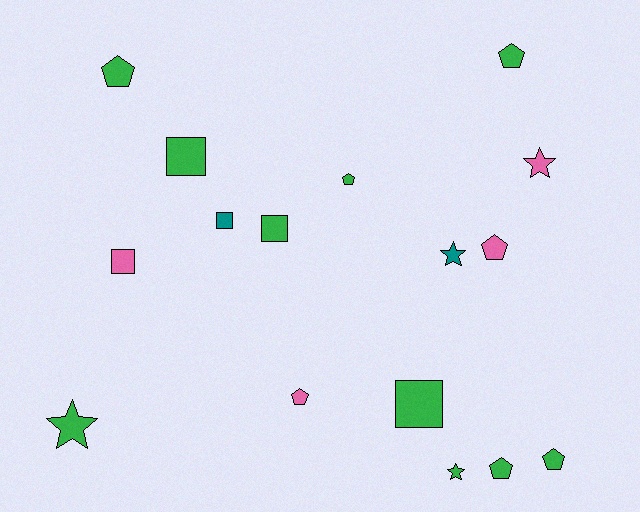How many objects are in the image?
There are 16 objects.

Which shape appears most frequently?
Pentagon, with 7 objects.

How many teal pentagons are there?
There are no teal pentagons.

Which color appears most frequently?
Green, with 10 objects.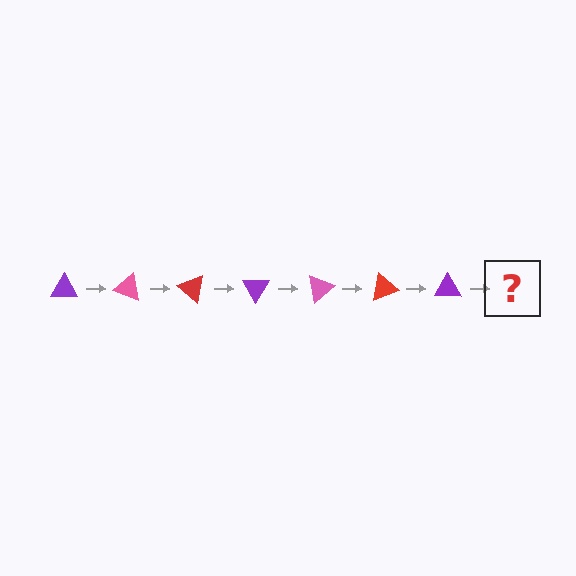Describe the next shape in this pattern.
It should be a pink triangle, rotated 140 degrees from the start.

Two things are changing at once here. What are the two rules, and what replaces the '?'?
The two rules are that it rotates 20 degrees each step and the color cycles through purple, pink, and red. The '?' should be a pink triangle, rotated 140 degrees from the start.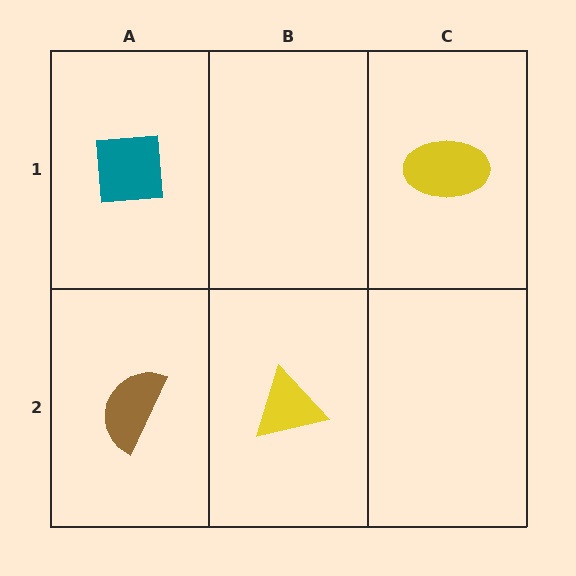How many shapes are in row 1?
2 shapes.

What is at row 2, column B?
A yellow triangle.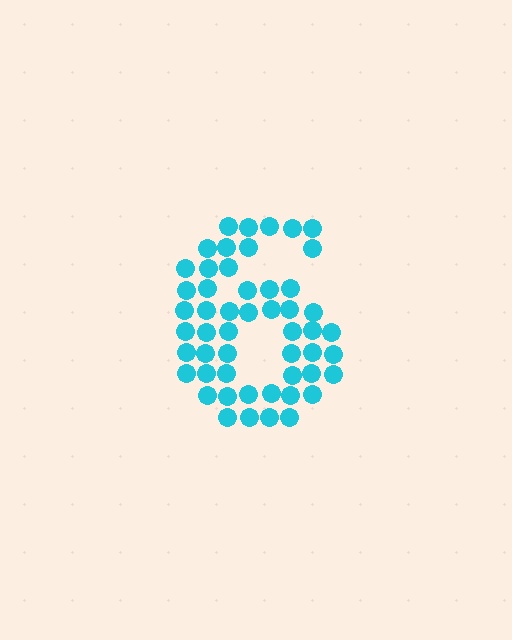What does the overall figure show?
The overall figure shows the digit 6.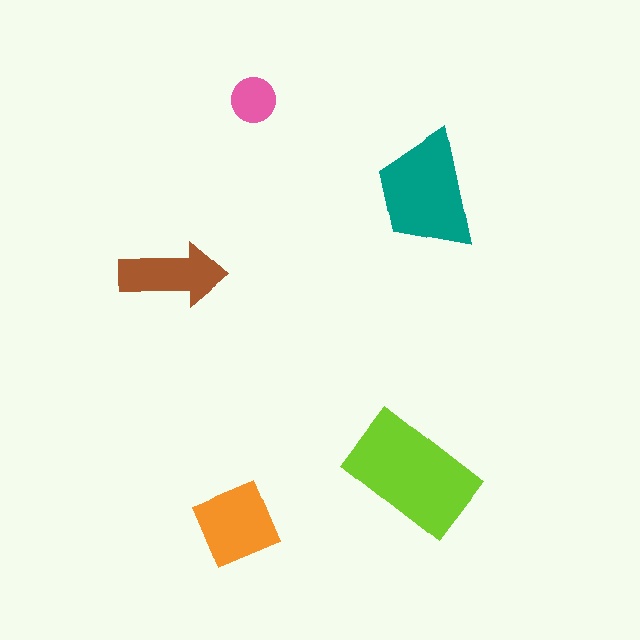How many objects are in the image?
There are 5 objects in the image.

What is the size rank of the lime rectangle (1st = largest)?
1st.